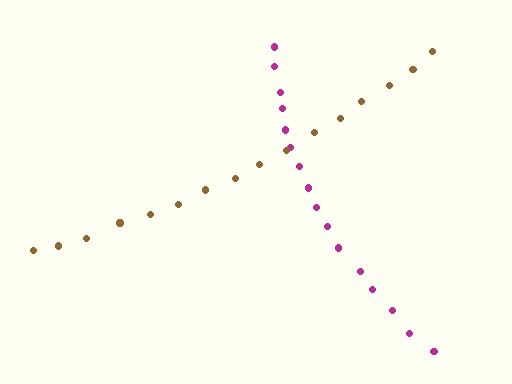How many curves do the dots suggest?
There are 2 distinct paths.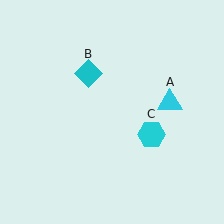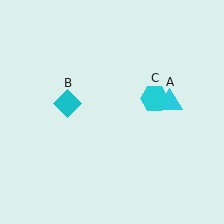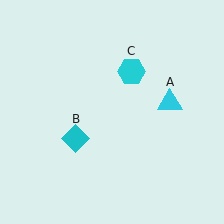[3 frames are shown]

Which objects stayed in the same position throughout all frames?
Cyan triangle (object A) remained stationary.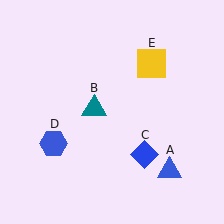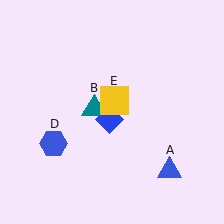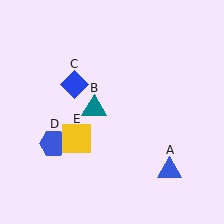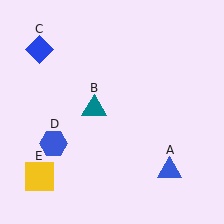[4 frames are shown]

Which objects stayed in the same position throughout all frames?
Blue triangle (object A) and teal triangle (object B) and blue hexagon (object D) remained stationary.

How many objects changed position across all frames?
2 objects changed position: blue diamond (object C), yellow square (object E).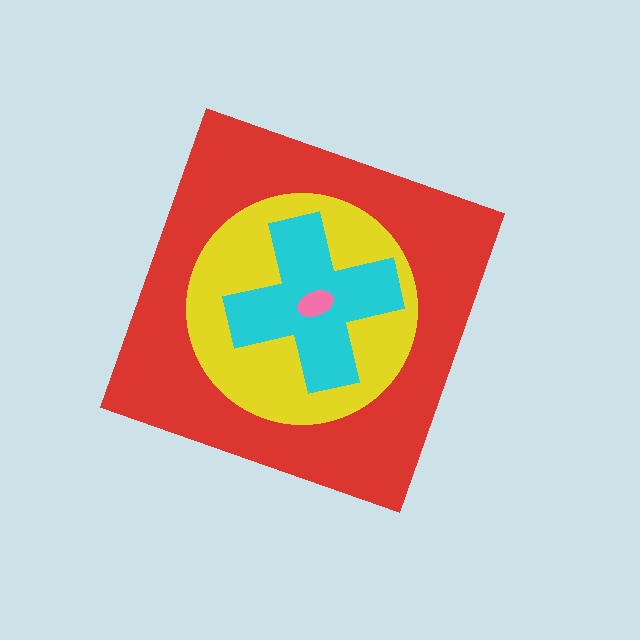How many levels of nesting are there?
4.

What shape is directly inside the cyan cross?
The pink ellipse.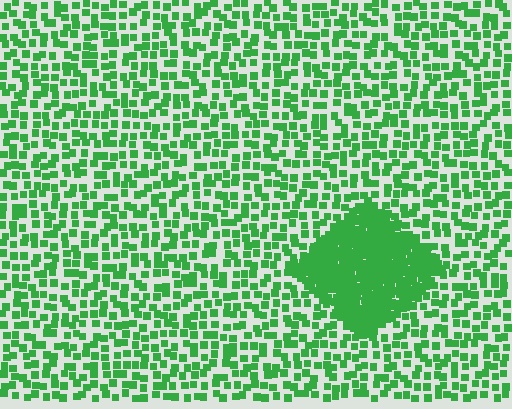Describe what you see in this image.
The image contains small green elements arranged at two different densities. A diamond-shaped region is visible where the elements are more densely packed than the surrounding area.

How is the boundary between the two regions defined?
The boundary is defined by a change in element density (approximately 3.2x ratio). All elements are the same color, size, and shape.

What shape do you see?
I see a diamond.